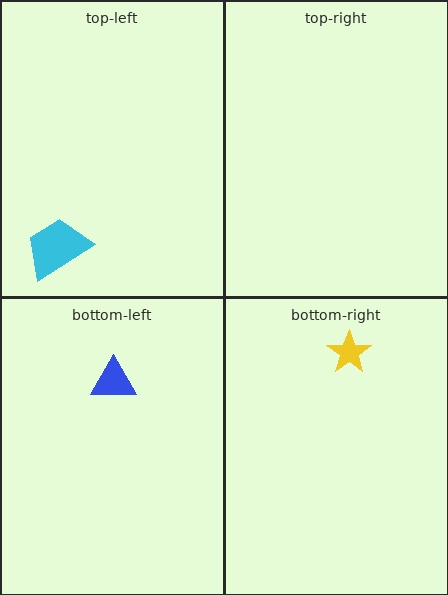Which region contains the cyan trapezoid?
The top-left region.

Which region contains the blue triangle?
The bottom-left region.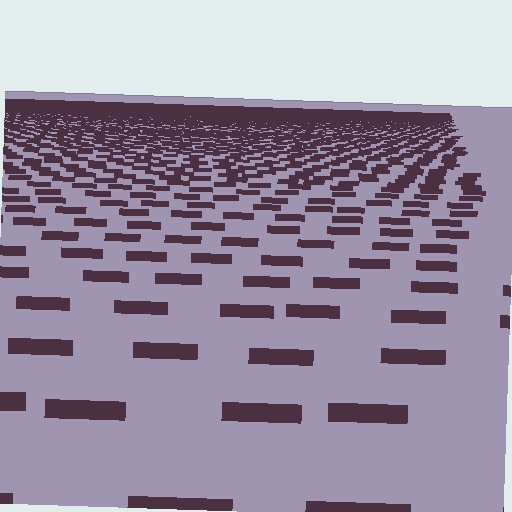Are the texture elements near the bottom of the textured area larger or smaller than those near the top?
Larger. Near the bottom, elements are closer to the viewer and appear at a bigger on-screen size.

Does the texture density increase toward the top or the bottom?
Density increases toward the top.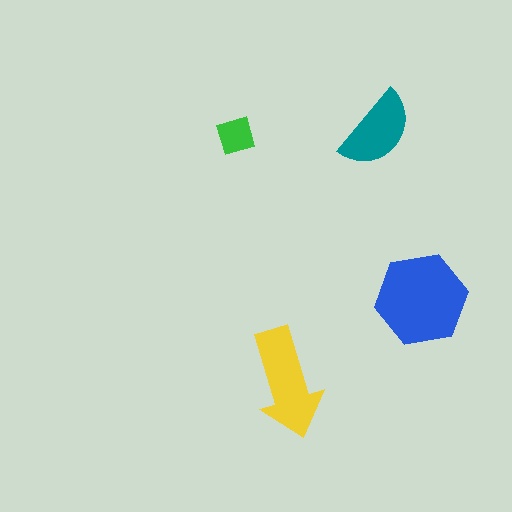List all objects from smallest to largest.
The green diamond, the teal semicircle, the yellow arrow, the blue hexagon.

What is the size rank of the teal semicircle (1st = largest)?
3rd.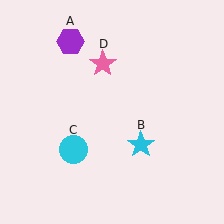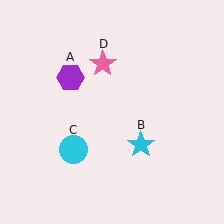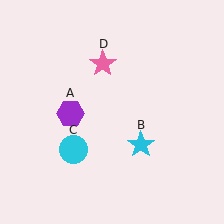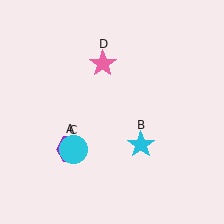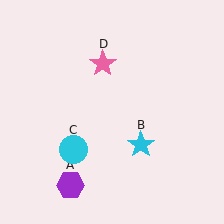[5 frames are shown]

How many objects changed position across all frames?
1 object changed position: purple hexagon (object A).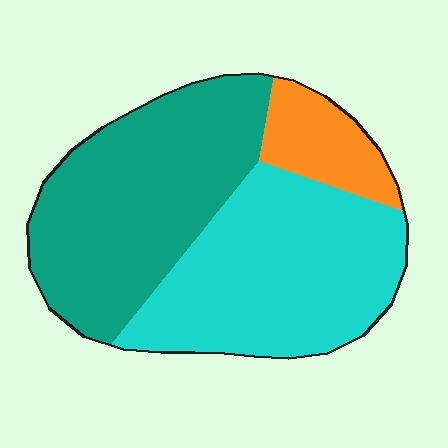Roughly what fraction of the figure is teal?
Teal covers 44% of the figure.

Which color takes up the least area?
Orange, at roughly 10%.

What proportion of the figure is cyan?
Cyan takes up between a quarter and a half of the figure.